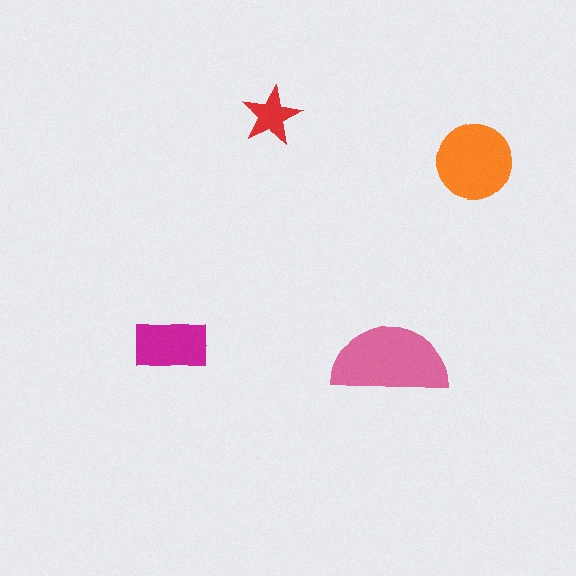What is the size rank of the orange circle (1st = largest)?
2nd.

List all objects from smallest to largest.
The red star, the magenta rectangle, the orange circle, the pink semicircle.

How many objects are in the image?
There are 4 objects in the image.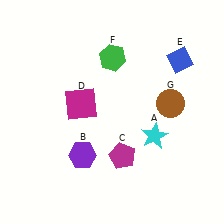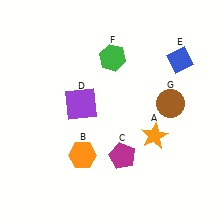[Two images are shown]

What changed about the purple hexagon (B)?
In Image 1, B is purple. In Image 2, it changed to orange.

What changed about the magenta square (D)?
In Image 1, D is magenta. In Image 2, it changed to purple.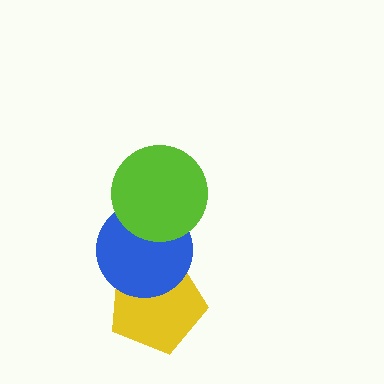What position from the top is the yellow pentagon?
The yellow pentagon is 3rd from the top.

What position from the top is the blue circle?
The blue circle is 2nd from the top.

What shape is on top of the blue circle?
The lime circle is on top of the blue circle.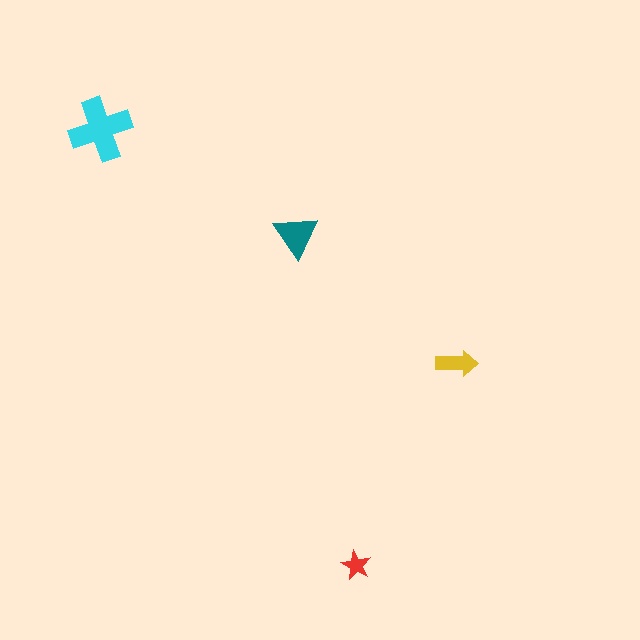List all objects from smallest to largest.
The red star, the yellow arrow, the teal triangle, the cyan cross.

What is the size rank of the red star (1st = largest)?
4th.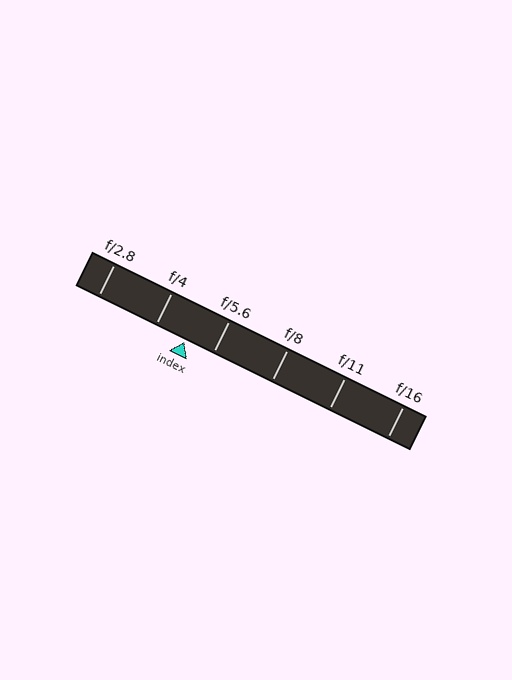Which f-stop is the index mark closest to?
The index mark is closest to f/5.6.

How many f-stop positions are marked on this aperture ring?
There are 6 f-stop positions marked.